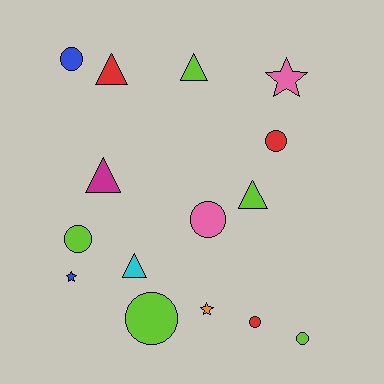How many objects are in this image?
There are 15 objects.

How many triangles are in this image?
There are 5 triangles.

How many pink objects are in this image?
There are 2 pink objects.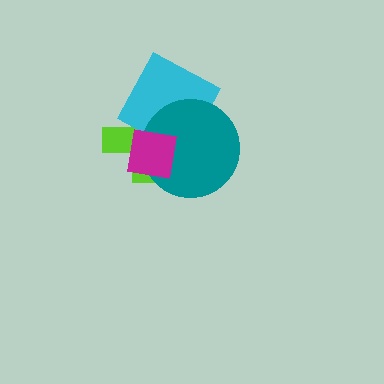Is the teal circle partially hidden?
Yes, it is partially covered by another shape.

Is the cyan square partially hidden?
Yes, it is partially covered by another shape.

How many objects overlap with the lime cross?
3 objects overlap with the lime cross.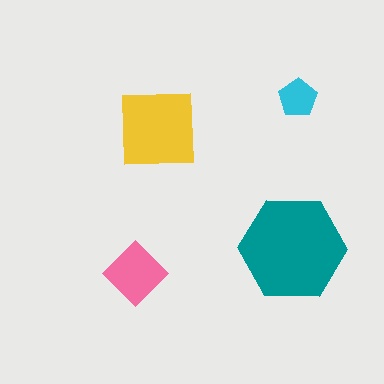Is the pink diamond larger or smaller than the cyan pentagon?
Larger.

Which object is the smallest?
The cyan pentagon.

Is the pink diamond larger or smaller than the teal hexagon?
Smaller.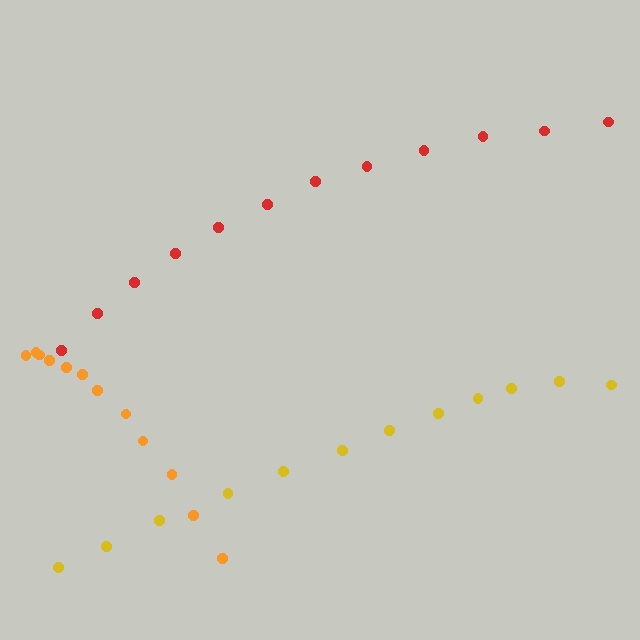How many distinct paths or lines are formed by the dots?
There are 3 distinct paths.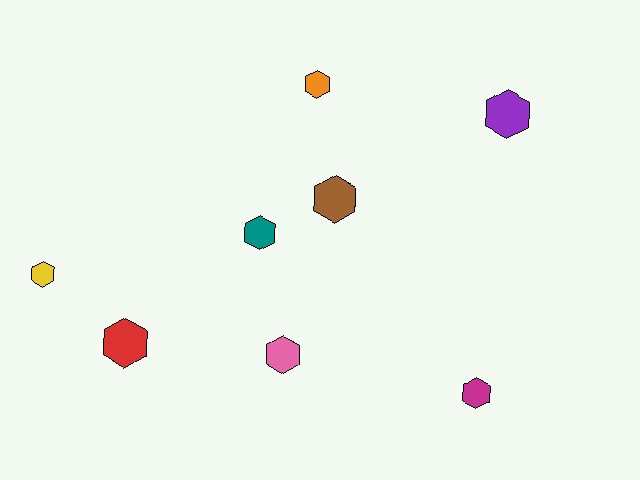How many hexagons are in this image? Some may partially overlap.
There are 8 hexagons.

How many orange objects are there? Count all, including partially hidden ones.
There is 1 orange object.